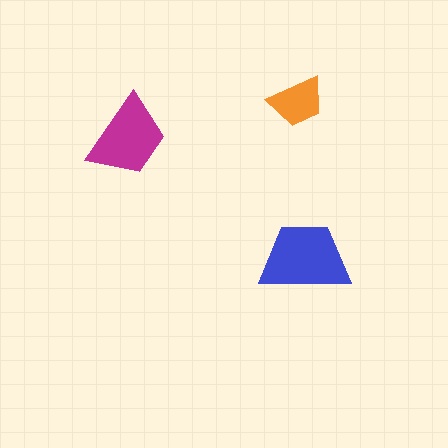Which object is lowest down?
The blue trapezoid is bottommost.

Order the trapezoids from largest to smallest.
the blue one, the magenta one, the orange one.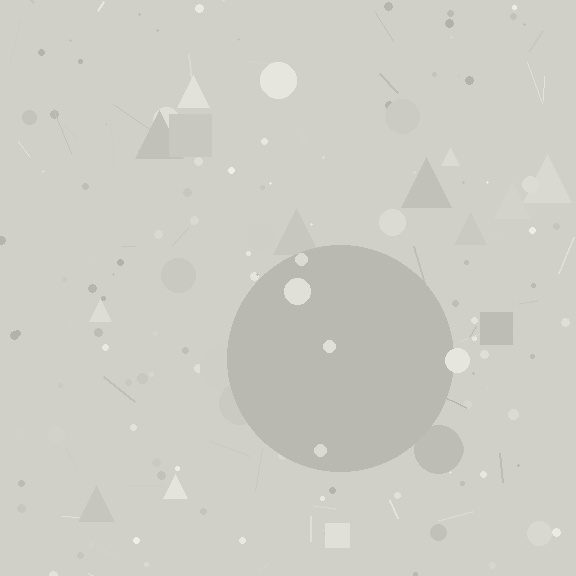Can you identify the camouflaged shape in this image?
The camouflaged shape is a circle.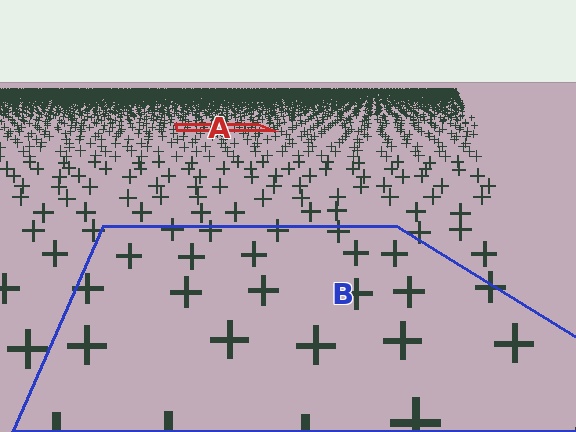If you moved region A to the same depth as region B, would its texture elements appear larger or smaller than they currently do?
They would appear larger. At a closer depth, the same texture elements are projected at a bigger on-screen size.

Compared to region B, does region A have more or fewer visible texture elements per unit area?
Region A has more texture elements per unit area — they are packed more densely because it is farther away.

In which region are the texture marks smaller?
The texture marks are smaller in region A, because it is farther away.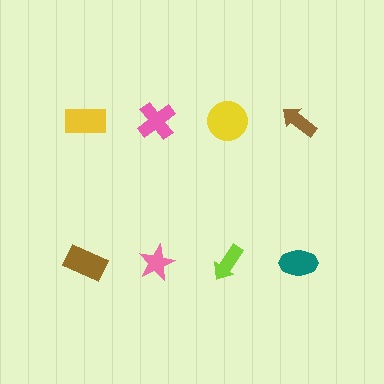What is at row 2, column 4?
A teal ellipse.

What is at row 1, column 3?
A yellow circle.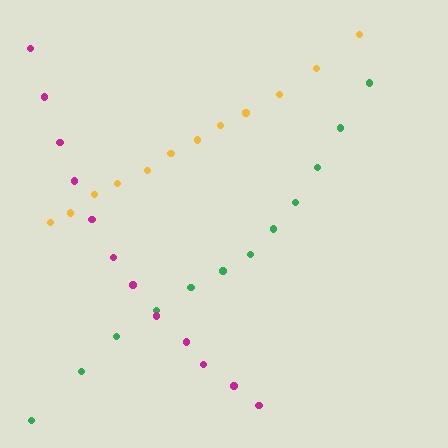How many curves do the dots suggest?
There are 3 distinct paths.